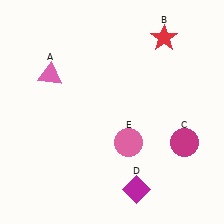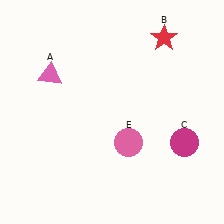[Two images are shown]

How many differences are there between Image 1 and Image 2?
There is 1 difference between the two images.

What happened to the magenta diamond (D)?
The magenta diamond (D) was removed in Image 2. It was in the bottom-right area of Image 1.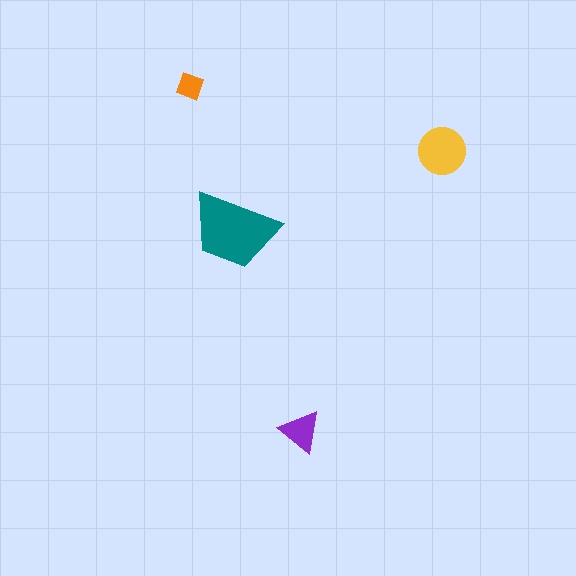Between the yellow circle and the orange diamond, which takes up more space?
The yellow circle.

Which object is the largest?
The teal trapezoid.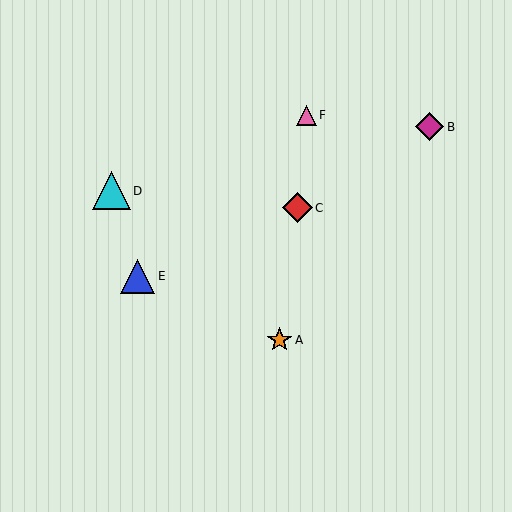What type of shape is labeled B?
Shape B is a magenta diamond.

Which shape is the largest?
The cyan triangle (labeled D) is the largest.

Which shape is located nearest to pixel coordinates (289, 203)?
The red diamond (labeled C) at (297, 208) is nearest to that location.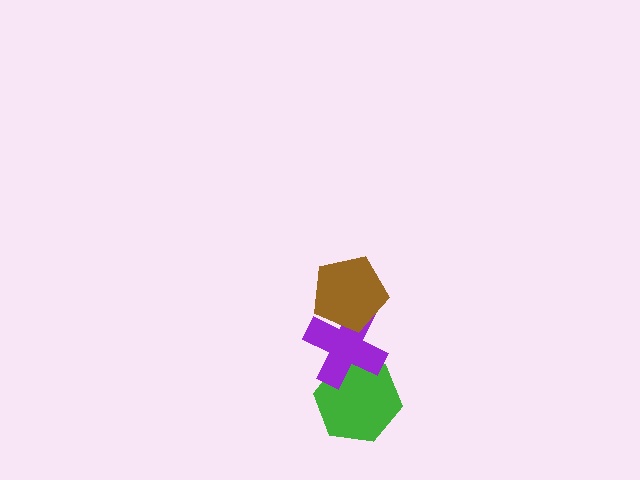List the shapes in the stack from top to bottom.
From top to bottom: the brown pentagon, the purple cross, the green hexagon.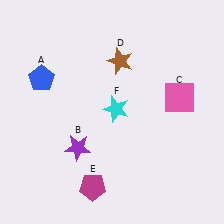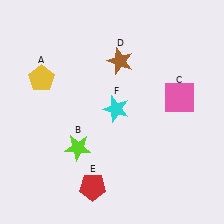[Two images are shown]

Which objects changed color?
A changed from blue to yellow. B changed from purple to lime. E changed from magenta to red.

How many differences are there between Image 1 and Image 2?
There are 3 differences between the two images.